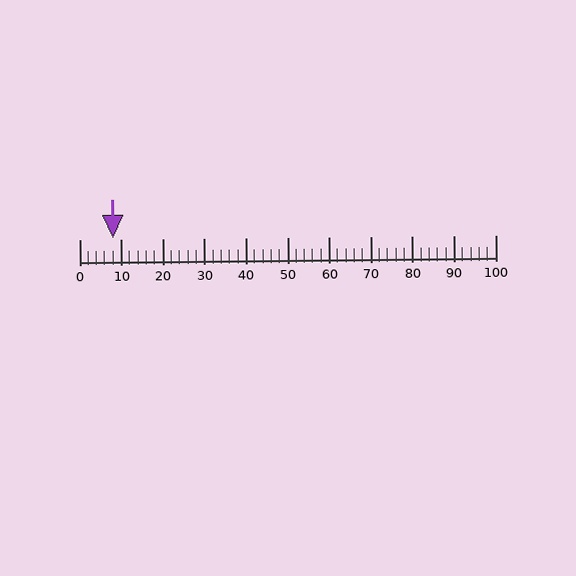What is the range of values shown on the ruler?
The ruler shows values from 0 to 100.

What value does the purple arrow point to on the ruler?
The purple arrow points to approximately 8.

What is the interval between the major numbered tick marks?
The major tick marks are spaced 10 units apart.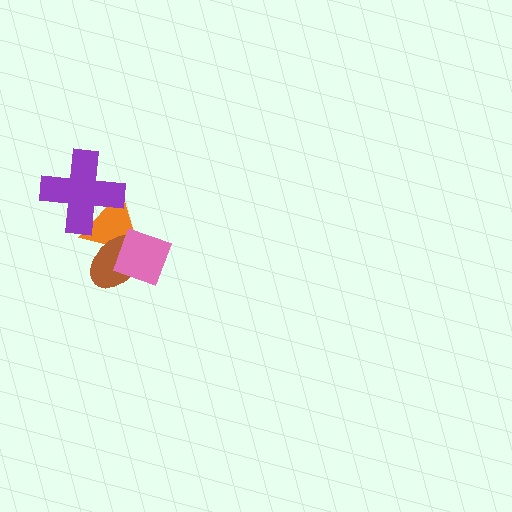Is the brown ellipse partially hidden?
Yes, it is partially covered by another shape.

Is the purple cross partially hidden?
No, no other shape covers it.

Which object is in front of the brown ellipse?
The pink diamond is in front of the brown ellipse.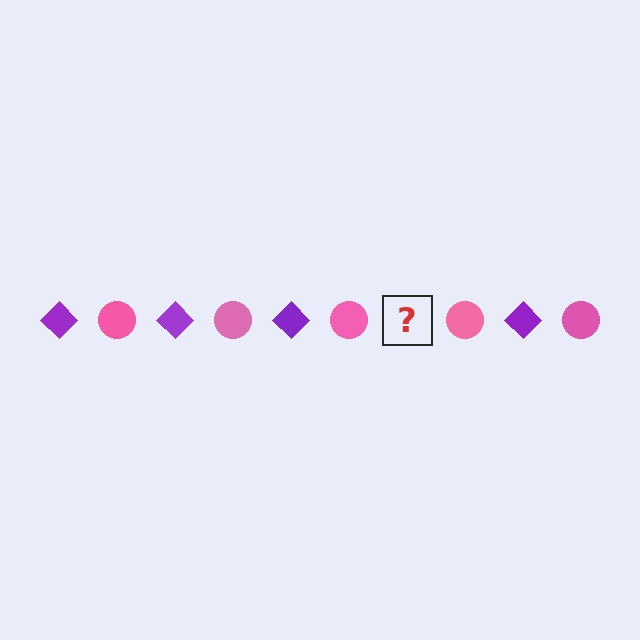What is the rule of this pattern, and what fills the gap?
The rule is that the pattern alternates between purple diamond and pink circle. The gap should be filled with a purple diamond.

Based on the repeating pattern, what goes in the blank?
The blank should be a purple diamond.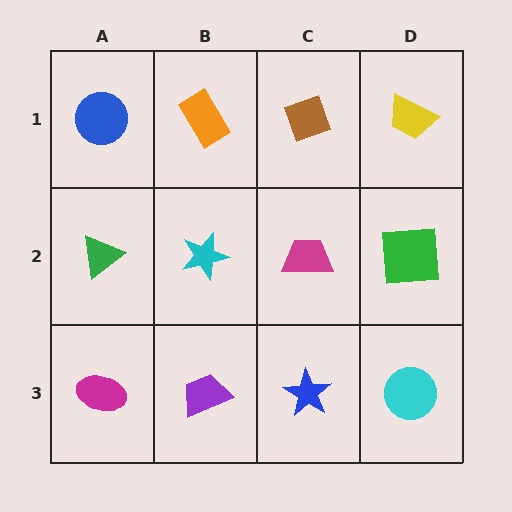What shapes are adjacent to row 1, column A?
A green triangle (row 2, column A), an orange rectangle (row 1, column B).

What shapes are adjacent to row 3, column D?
A green square (row 2, column D), a blue star (row 3, column C).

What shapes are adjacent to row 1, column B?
A cyan star (row 2, column B), a blue circle (row 1, column A), a brown diamond (row 1, column C).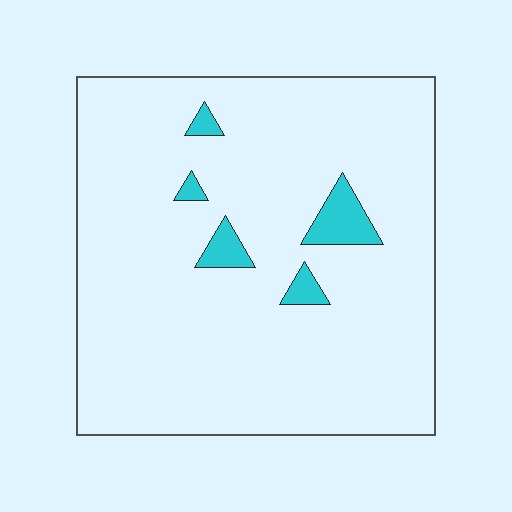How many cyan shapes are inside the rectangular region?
5.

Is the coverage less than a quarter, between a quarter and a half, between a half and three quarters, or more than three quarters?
Less than a quarter.